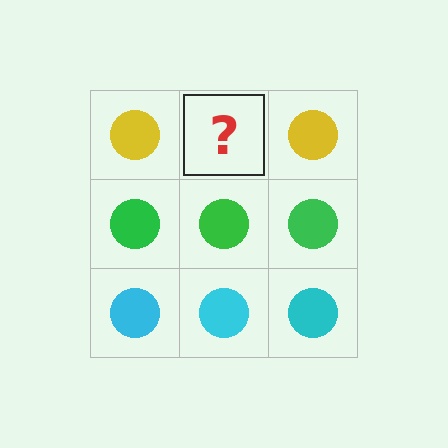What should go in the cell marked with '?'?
The missing cell should contain a yellow circle.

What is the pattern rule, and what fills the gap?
The rule is that each row has a consistent color. The gap should be filled with a yellow circle.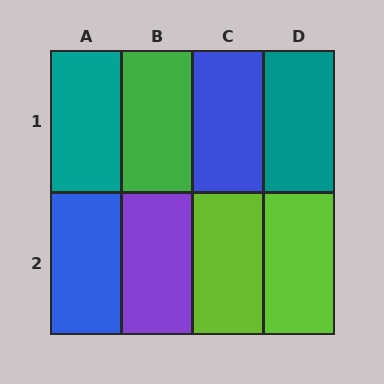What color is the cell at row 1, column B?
Green.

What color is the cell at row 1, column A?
Teal.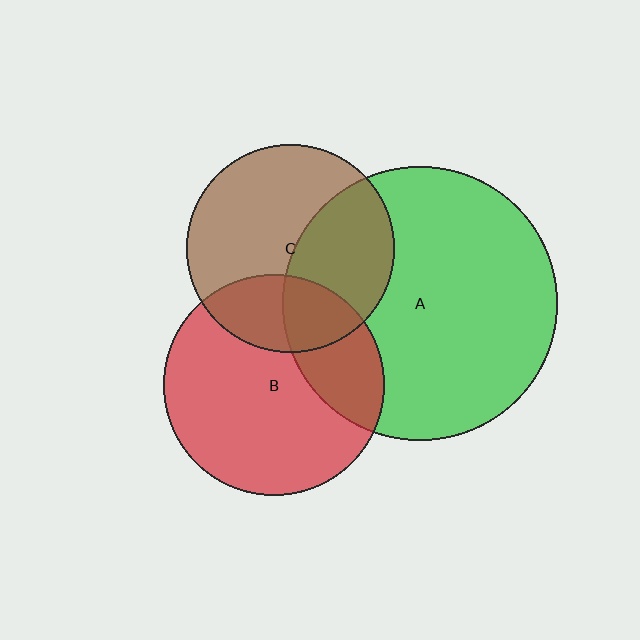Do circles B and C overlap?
Yes.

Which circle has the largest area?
Circle A (green).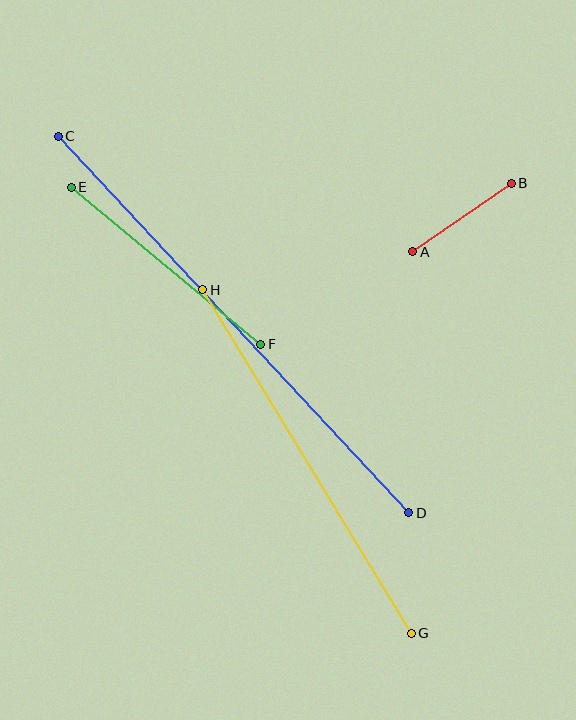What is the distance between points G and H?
The distance is approximately 402 pixels.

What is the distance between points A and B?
The distance is approximately 120 pixels.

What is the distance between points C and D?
The distance is approximately 514 pixels.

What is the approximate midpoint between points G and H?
The midpoint is at approximately (307, 461) pixels.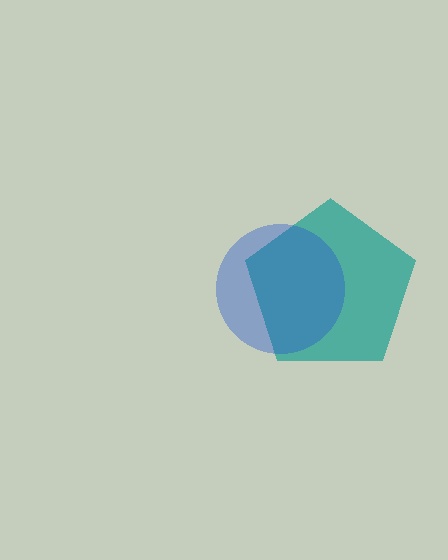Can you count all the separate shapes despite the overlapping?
Yes, there are 2 separate shapes.